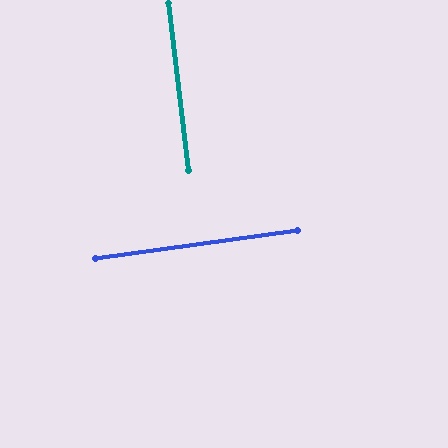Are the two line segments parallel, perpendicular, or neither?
Perpendicular — they meet at approximately 89°.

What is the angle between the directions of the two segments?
Approximately 89 degrees.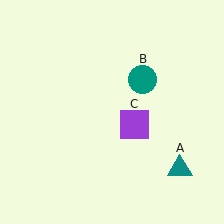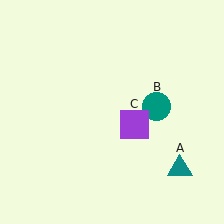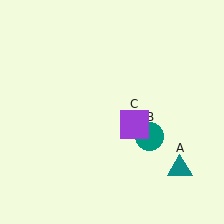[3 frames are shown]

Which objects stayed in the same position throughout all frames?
Teal triangle (object A) and purple square (object C) remained stationary.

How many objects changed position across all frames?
1 object changed position: teal circle (object B).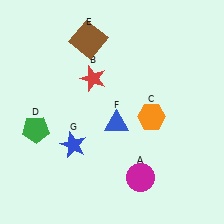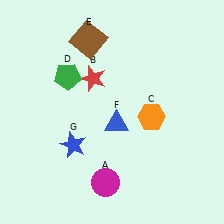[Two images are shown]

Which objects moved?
The objects that moved are: the magenta circle (A), the green pentagon (D).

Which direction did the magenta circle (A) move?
The magenta circle (A) moved left.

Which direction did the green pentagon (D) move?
The green pentagon (D) moved up.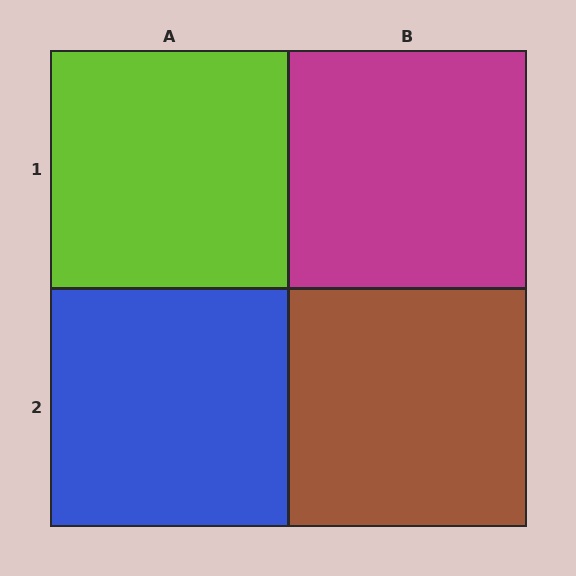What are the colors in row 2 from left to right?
Blue, brown.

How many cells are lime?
1 cell is lime.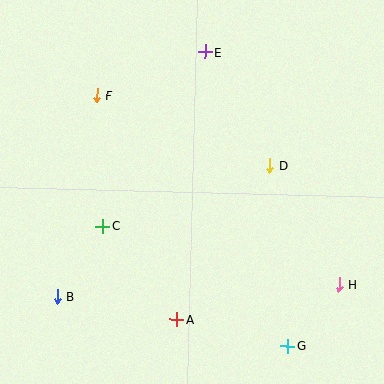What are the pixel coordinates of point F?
Point F is at (97, 95).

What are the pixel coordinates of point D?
Point D is at (269, 166).